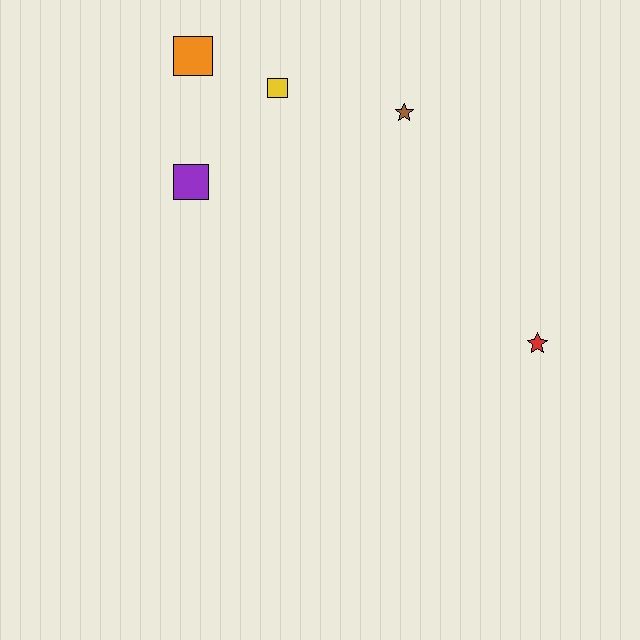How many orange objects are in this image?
There is 1 orange object.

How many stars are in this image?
There are 2 stars.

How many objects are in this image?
There are 5 objects.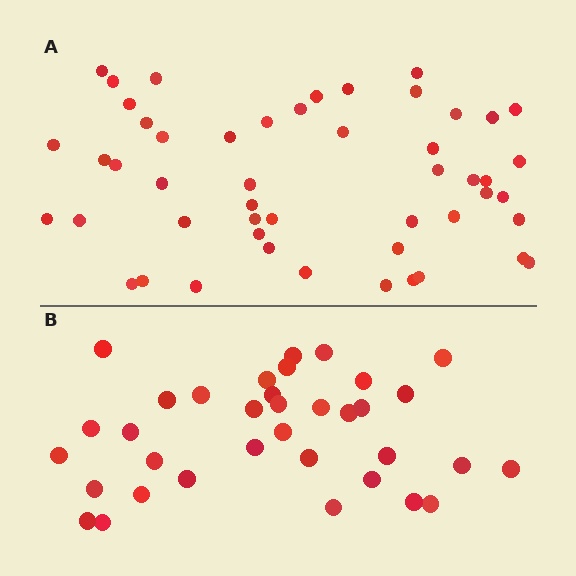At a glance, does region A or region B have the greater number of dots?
Region A (the top region) has more dots.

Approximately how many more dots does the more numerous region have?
Region A has approximately 15 more dots than region B.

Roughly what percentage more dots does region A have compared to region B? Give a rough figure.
About 45% more.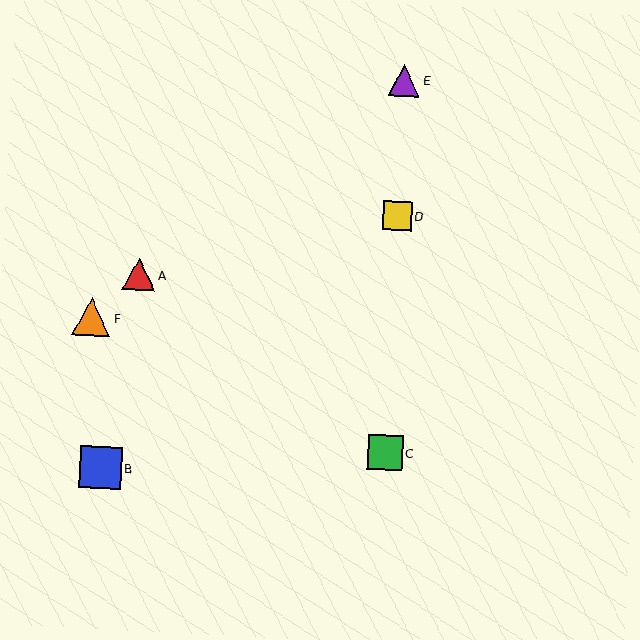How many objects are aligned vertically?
3 objects (C, D, E) are aligned vertically.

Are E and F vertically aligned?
No, E is at x≈404 and F is at x≈92.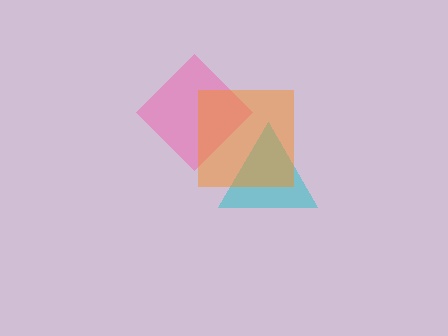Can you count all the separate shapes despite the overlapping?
Yes, there are 3 separate shapes.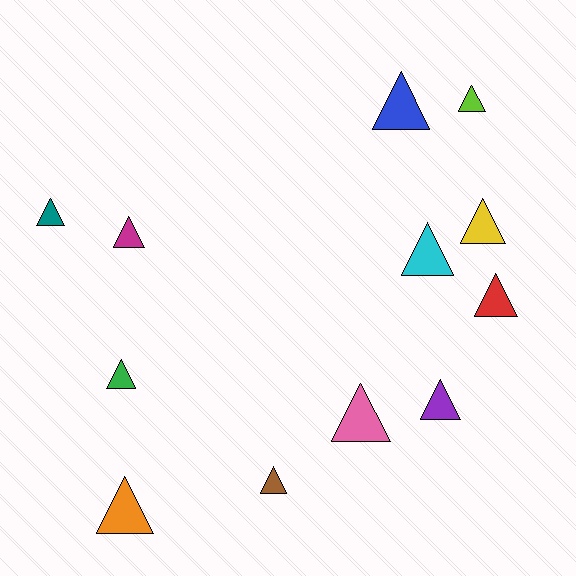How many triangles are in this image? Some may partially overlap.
There are 12 triangles.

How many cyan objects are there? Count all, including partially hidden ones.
There is 1 cyan object.